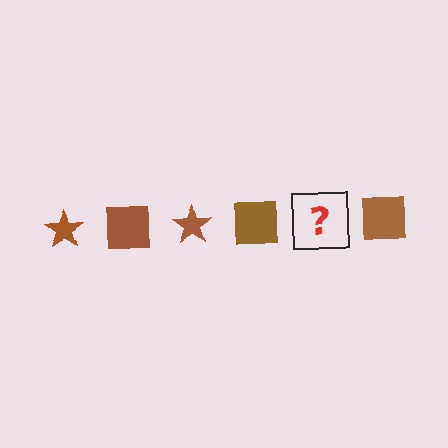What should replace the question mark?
The question mark should be replaced with a brown star.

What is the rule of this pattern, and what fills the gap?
The rule is that the pattern cycles through star, square shapes in brown. The gap should be filled with a brown star.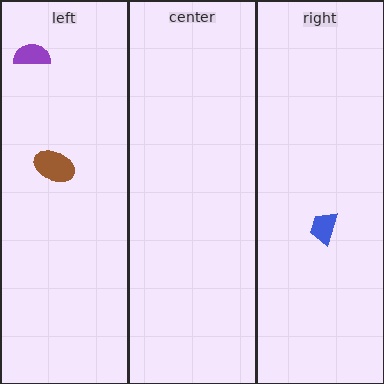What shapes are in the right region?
The blue trapezoid.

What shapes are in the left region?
The purple semicircle, the brown ellipse.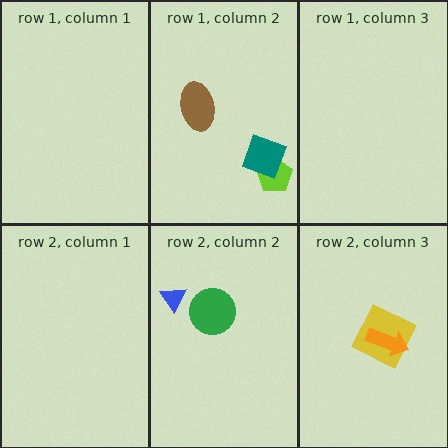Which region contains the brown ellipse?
The row 1, column 2 region.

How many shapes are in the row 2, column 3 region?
2.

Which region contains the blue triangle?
The row 2, column 2 region.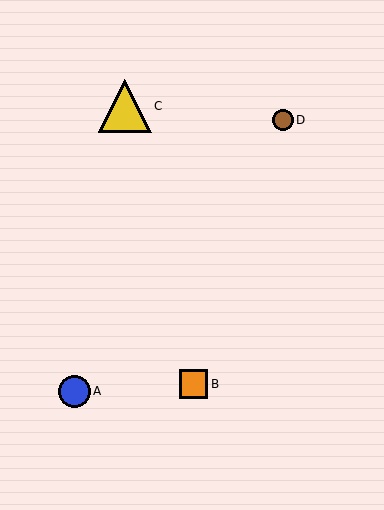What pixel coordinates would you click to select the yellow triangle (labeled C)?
Click at (125, 106) to select the yellow triangle C.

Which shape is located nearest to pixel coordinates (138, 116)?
The yellow triangle (labeled C) at (125, 106) is nearest to that location.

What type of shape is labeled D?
Shape D is a brown circle.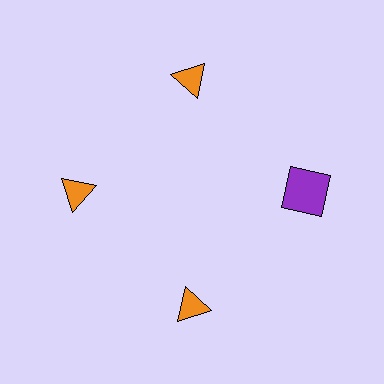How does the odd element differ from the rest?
It differs in both color (purple instead of orange) and shape (square instead of triangle).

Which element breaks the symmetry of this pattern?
The purple square at roughly the 3 o'clock position breaks the symmetry. All other shapes are orange triangles.